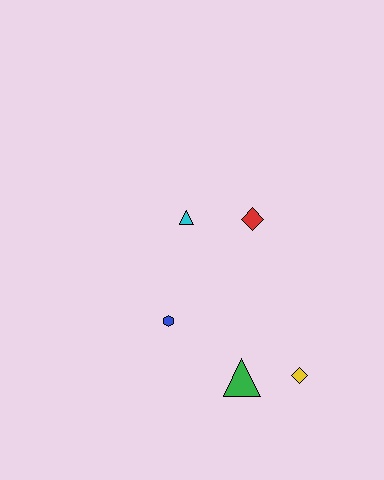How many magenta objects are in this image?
There are no magenta objects.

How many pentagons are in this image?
There are no pentagons.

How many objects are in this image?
There are 5 objects.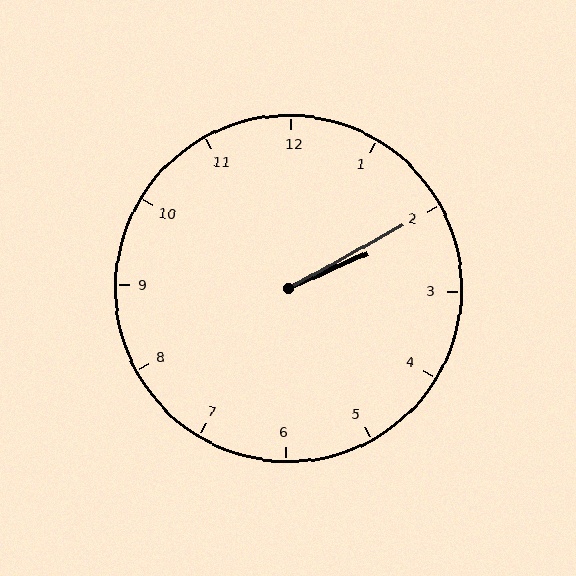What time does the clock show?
2:10.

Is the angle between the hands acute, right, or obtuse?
It is acute.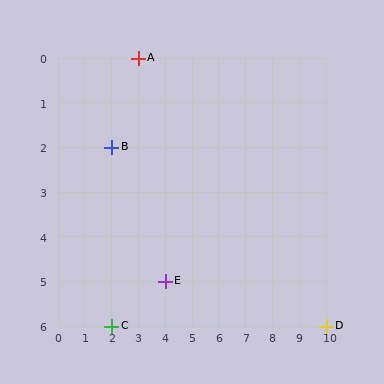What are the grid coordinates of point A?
Point A is at grid coordinates (3, 0).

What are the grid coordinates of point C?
Point C is at grid coordinates (2, 6).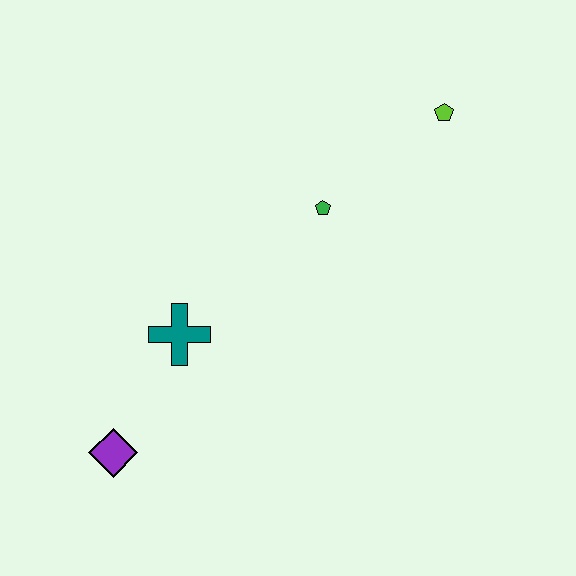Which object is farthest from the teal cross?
The lime pentagon is farthest from the teal cross.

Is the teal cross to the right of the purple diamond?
Yes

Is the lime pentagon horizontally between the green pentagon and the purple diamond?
No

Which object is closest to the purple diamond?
The teal cross is closest to the purple diamond.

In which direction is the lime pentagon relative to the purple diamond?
The lime pentagon is above the purple diamond.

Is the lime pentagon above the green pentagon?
Yes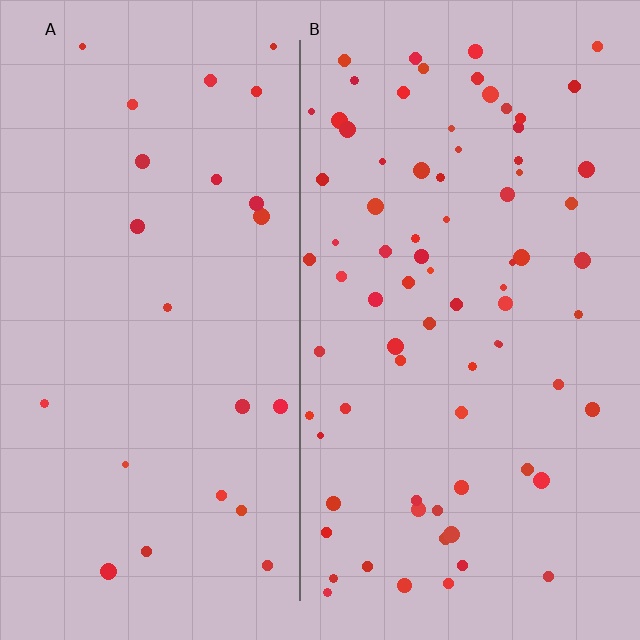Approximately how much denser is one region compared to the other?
Approximately 3.2× — region B over region A.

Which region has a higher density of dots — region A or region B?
B (the right).